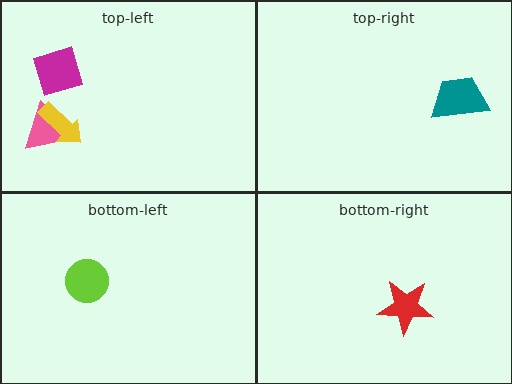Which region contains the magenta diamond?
The top-left region.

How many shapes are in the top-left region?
3.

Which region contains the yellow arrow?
The top-left region.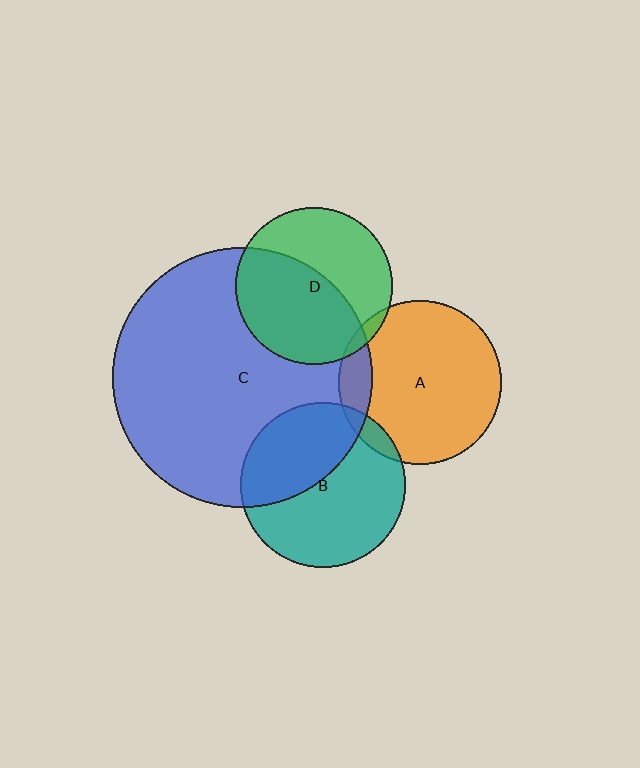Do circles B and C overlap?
Yes.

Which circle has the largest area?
Circle C (blue).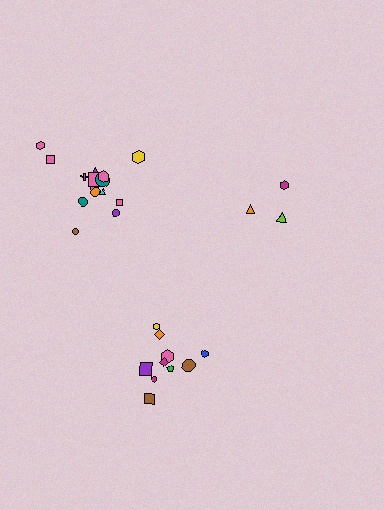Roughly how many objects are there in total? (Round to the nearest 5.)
Roughly 30 objects in total.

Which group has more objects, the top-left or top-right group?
The top-left group.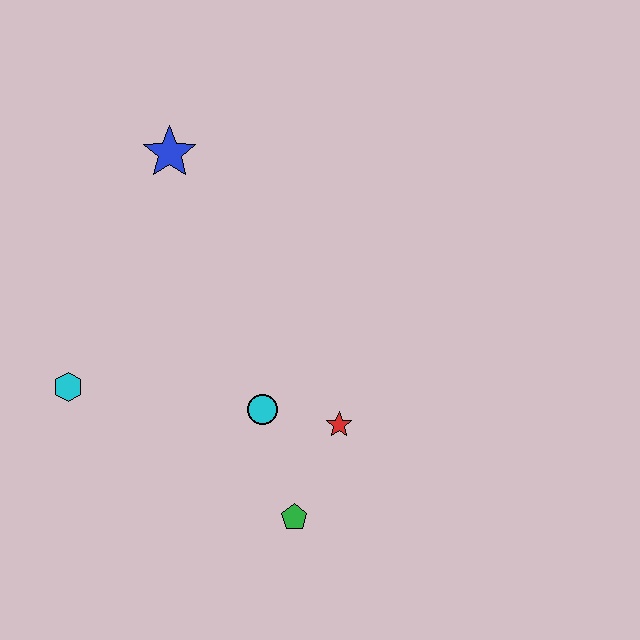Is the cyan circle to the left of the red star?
Yes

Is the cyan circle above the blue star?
No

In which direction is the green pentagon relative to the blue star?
The green pentagon is below the blue star.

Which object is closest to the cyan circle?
The red star is closest to the cyan circle.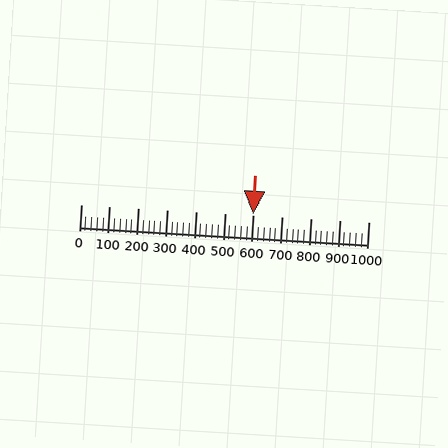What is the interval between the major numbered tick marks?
The major tick marks are spaced 100 units apart.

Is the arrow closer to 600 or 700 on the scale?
The arrow is closer to 600.